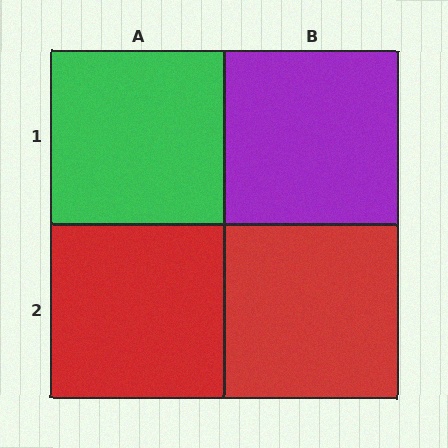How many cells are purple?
1 cell is purple.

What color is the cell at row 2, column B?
Red.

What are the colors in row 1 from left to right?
Green, purple.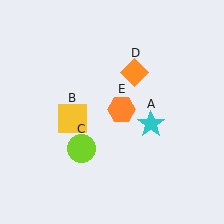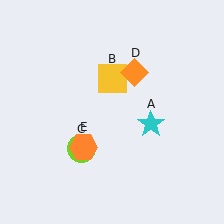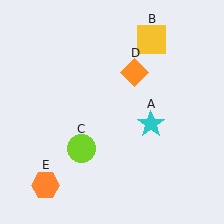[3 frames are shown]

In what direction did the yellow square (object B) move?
The yellow square (object B) moved up and to the right.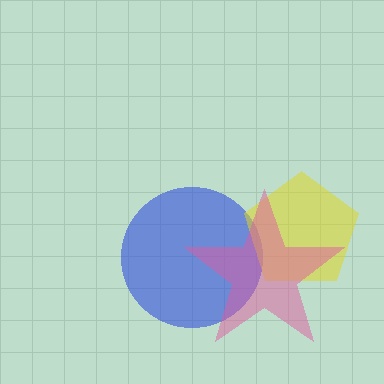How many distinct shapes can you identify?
There are 3 distinct shapes: a blue circle, a yellow pentagon, a pink star.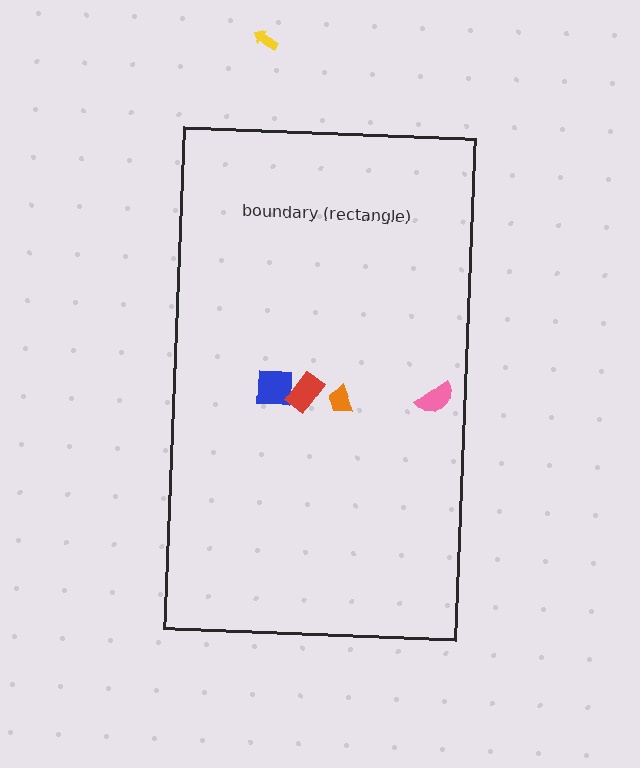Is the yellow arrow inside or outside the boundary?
Outside.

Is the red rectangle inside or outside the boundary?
Inside.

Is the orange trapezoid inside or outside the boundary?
Inside.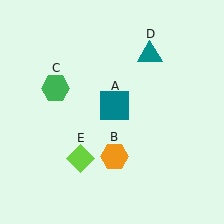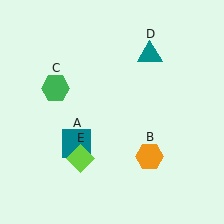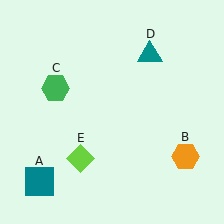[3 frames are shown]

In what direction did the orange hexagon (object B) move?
The orange hexagon (object B) moved right.